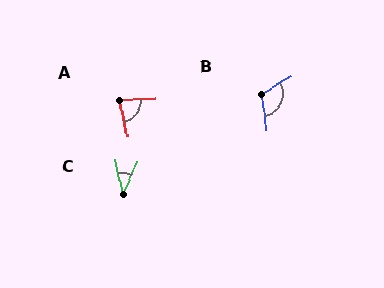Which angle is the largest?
B, at approximately 113 degrees.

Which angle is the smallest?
C, at approximately 37 degrees.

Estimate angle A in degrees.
Approximately 80 degrees.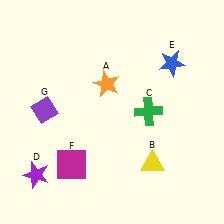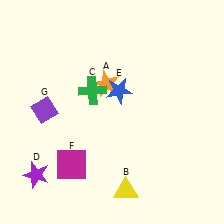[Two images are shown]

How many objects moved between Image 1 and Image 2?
3 objects moved between the two images.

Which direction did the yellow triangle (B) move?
The yellow triangle (B) moved down.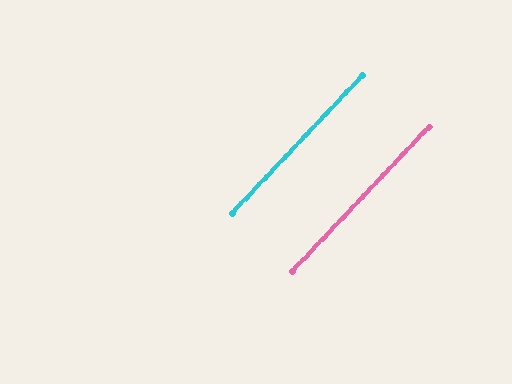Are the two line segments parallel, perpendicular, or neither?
Parallel — their directions differ by only 0.0°.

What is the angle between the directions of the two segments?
Approximately 0 degrees.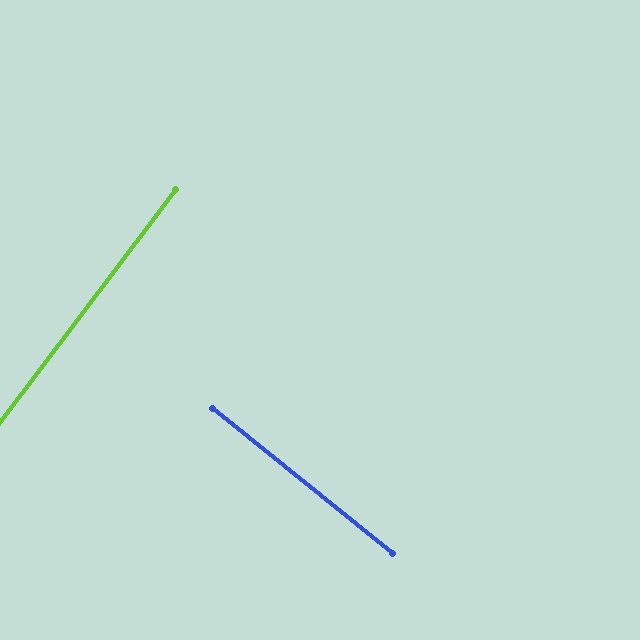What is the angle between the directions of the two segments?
Approximately 88 degrees.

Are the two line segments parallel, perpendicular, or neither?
Perpendicular — they meet at approximately 88°.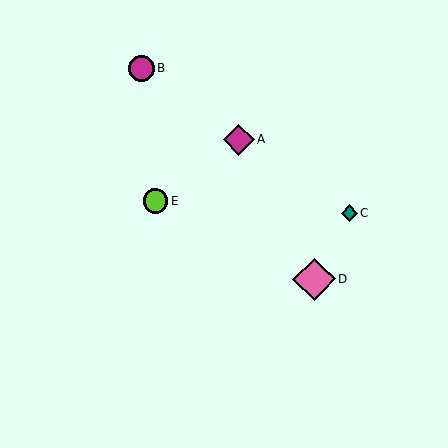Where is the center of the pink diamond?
The center of the pink diamond is at (314, 279).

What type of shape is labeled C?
Shape C is a teal diamond.